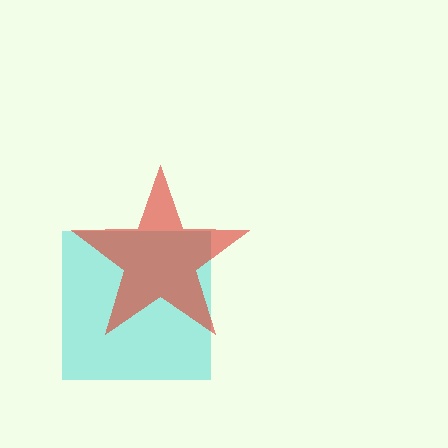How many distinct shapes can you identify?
There are 2 distinct shapes: a cyan square, a red star.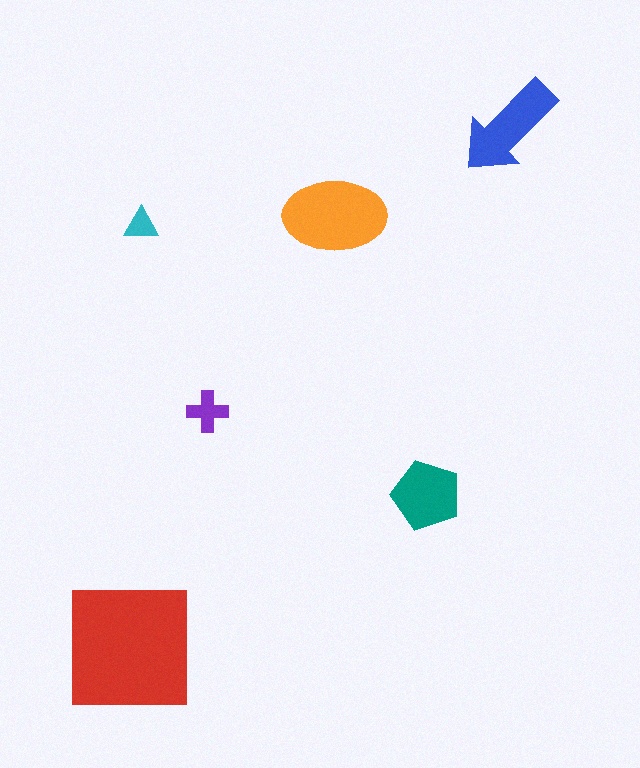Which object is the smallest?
The cyan triangle.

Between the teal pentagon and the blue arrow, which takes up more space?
The blue arrow.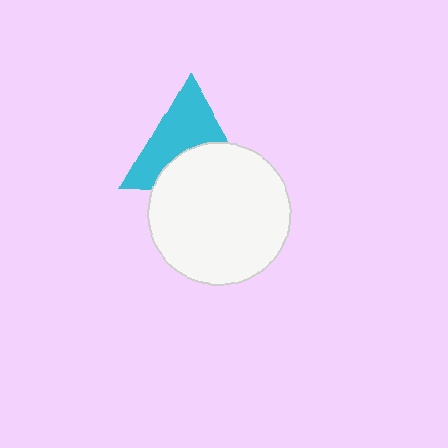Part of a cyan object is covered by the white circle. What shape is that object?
It is a triangle.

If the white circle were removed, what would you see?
You would see the complete cyan triangle.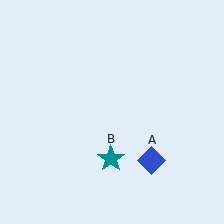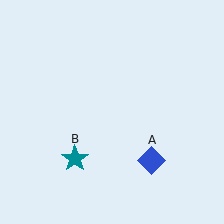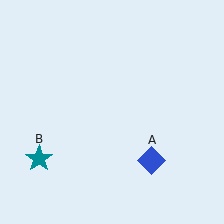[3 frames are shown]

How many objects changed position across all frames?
1 object changed position: teal star (object B).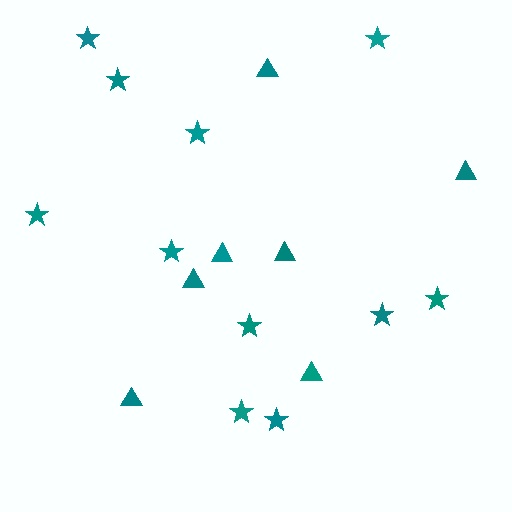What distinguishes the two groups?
There are 2 groups: one group of stars (11) and one group of triangles (7).